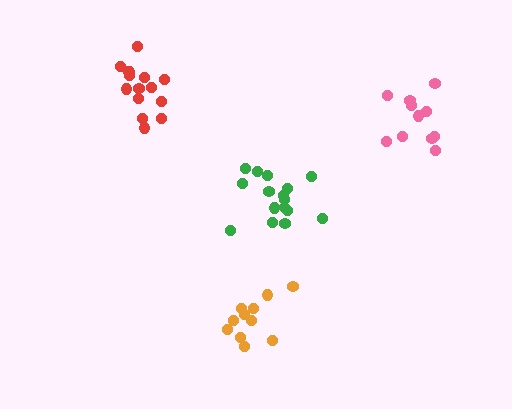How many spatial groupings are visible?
There are 4 spatial groupings.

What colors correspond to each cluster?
The clusters are colored: green, pink, orange, red.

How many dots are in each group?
Group 1: 16 dots, Group 2: 11 dots, Group 3: 11 dots, Group 4: 15 dots (53 total).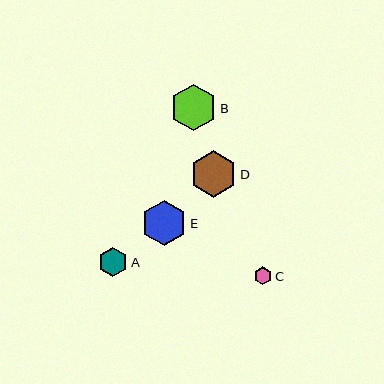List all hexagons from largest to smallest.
From largest to smallest: B, D, E, A, C.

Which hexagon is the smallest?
Hexagon C is the smallest with a size of approximately 18 pixels.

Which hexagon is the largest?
Hexagon B is the largest with a size of approximately 47 pixels.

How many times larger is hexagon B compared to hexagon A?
Hexagon B is approximately 1.6 times the size of hexagon A.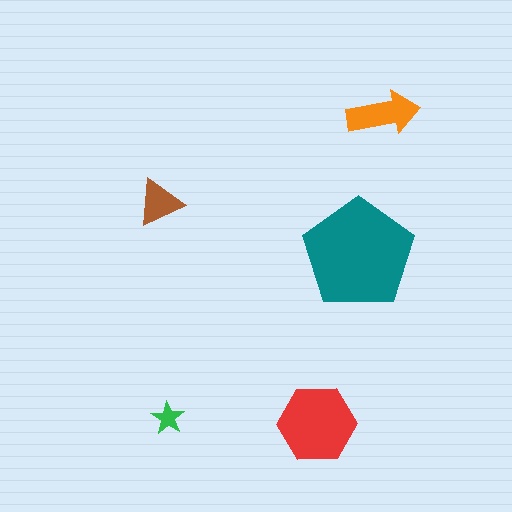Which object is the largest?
The teal pentagon.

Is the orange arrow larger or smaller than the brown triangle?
Larger.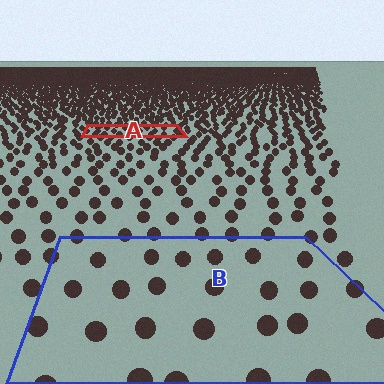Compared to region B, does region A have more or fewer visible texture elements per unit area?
Region A has more texture elements per unit area — they are packed more densely because it is farther away.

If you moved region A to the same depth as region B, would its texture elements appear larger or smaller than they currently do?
They would appear larger. At a closer depth, the same texture elements are projected at a bigger on-screen size.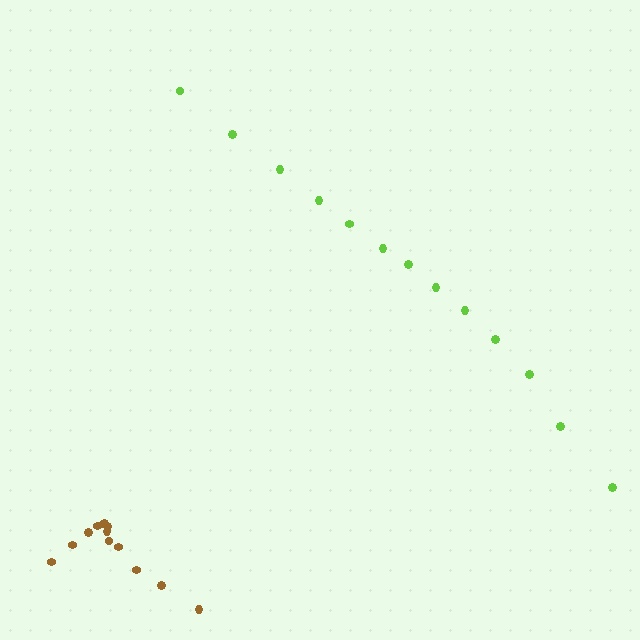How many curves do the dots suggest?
There are 2 distinct paths.